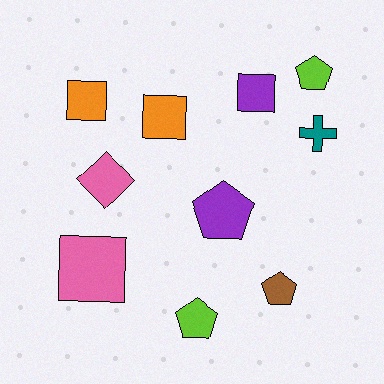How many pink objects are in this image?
There are 2 pink objects.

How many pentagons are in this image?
There are 4 pentagons.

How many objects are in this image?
There are 10 objects.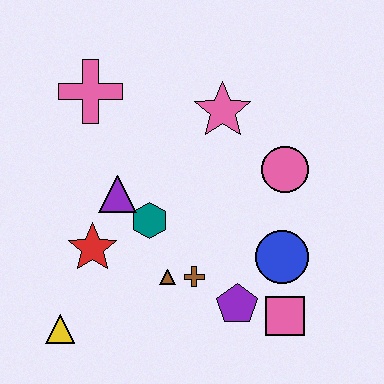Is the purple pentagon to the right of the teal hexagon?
Yes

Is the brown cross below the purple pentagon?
No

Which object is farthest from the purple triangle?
The pink square is farthest from the purple triangle.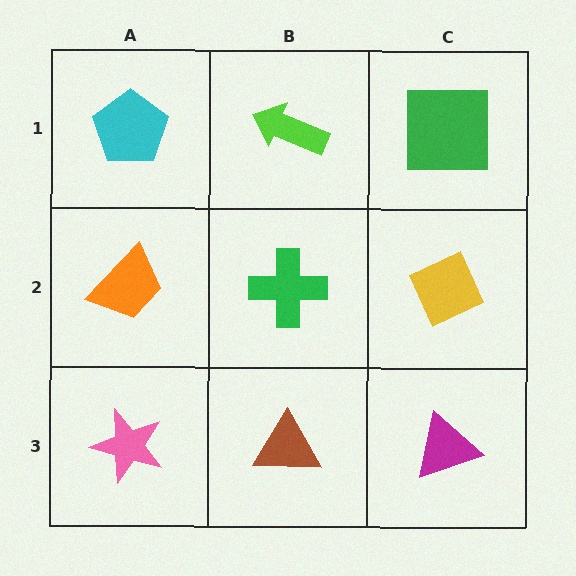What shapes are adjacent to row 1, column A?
An orange trapezoid (row 2, column A), a lime arrow (row 1, column B).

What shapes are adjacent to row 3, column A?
An orange trapezoid (row 2, column A), a brown triangle (row 3, column B).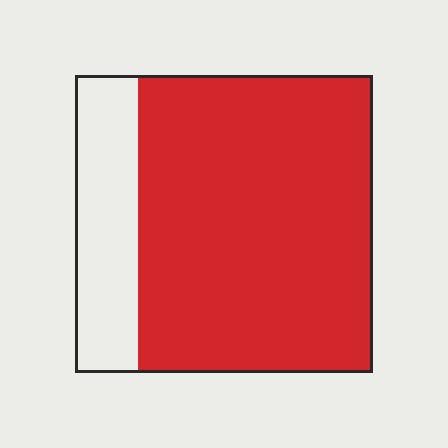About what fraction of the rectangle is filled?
About four fifths (4/5).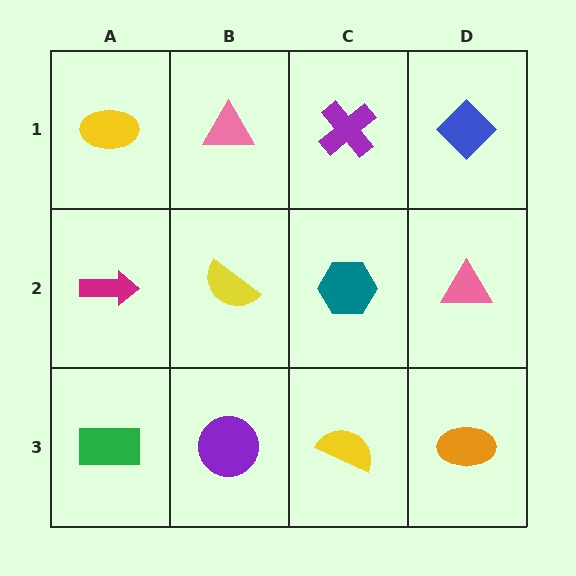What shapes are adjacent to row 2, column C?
A purple cross (row 1, column C), a yellow semicircle (row 3, column C), a yellow semicircle (row 2, column B), a pink triangle (row 2, column D).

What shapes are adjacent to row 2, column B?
A pink triangle (row 1, column B), a purple circle (row 3, column B), a magenta arrow (row 2, column A), a teal hexagon (row 2, column C).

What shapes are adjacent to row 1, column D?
A pink triangle (row 2, column D), a purple cross (row 1, column C).